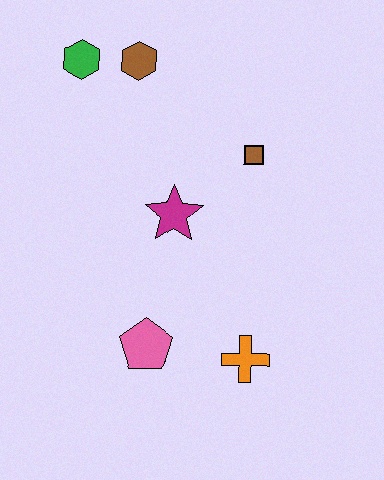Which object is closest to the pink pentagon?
The orange cross is closest to the pink pentagon.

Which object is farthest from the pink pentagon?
The green hexagon is farthest from the pink pentagon.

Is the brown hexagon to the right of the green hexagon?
Yes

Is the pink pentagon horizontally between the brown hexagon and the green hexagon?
No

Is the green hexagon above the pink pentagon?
Yes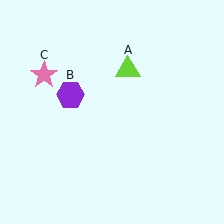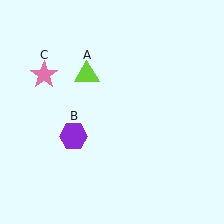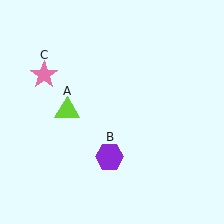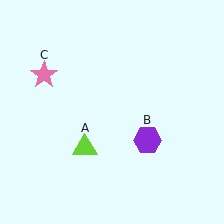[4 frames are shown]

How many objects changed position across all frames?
2 objects changed position: lime triangle (object A), purple hexagon (object B).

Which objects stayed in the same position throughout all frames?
Pink star (object C) remained stationary.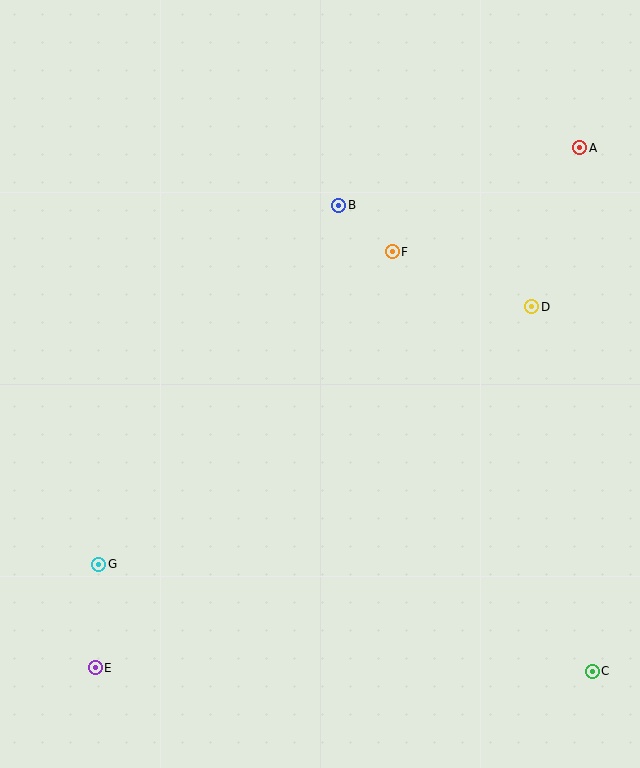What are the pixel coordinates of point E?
Point E is at (95, 668).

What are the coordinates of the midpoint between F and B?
The midpoint between F and B is at (366, 228).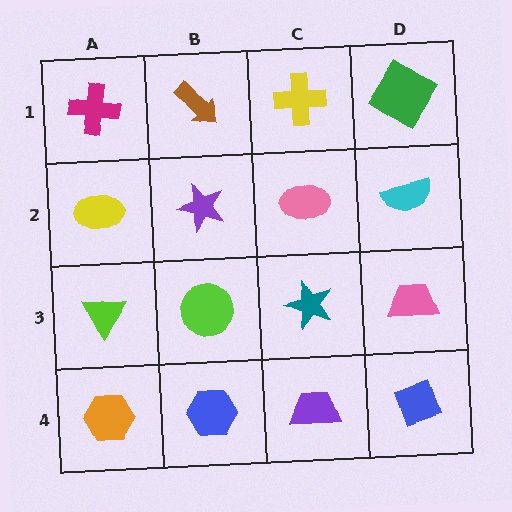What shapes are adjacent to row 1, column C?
A pink ellipse (row 2, column C), a brown arrow (row 1, column B), a green diamond (row 1, column D).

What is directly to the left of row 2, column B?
A yellow ellipse.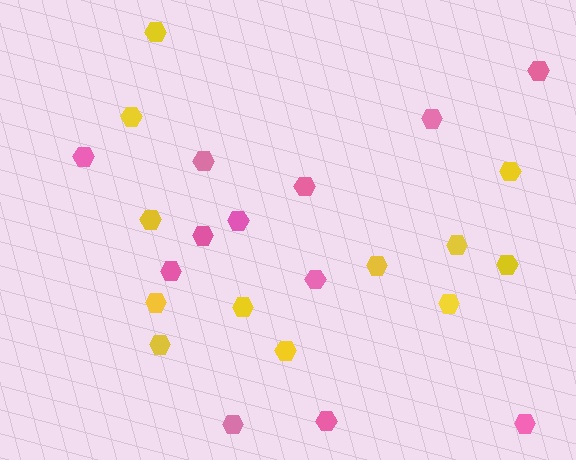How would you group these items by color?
There are 2 groups: one group of yellow hexagons (12) and one group of pink hexagons (12).